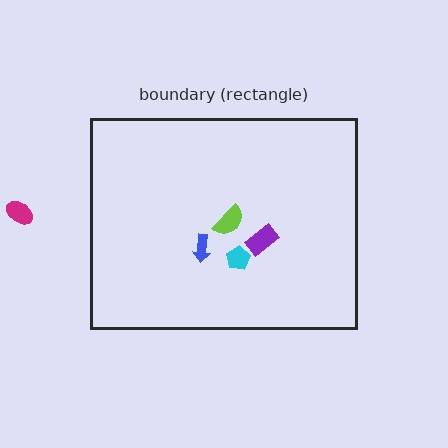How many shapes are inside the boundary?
4 inside, 1 outside.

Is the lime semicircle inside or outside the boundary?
Inside.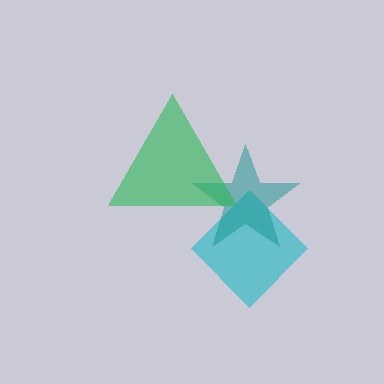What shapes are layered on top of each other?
The layered shapes are: a cyan diamond, a teal star, a green triangle.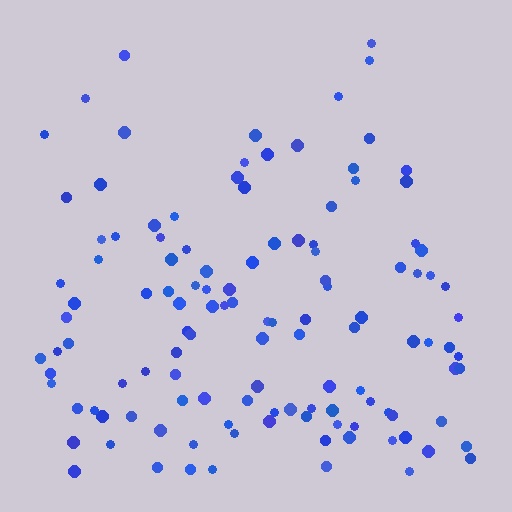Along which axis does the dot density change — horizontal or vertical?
Vertical.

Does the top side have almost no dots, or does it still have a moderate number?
Still a moderate number, just noticeably fewer than the bottom.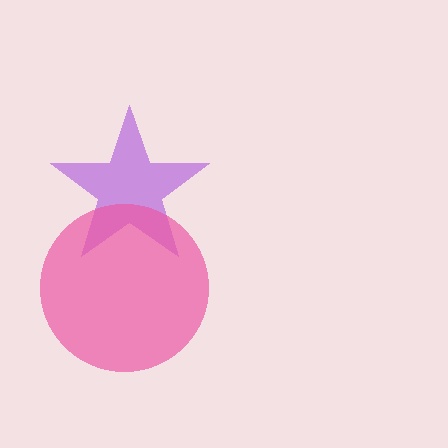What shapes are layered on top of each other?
The layered shapes are: a purple star, a pink circle.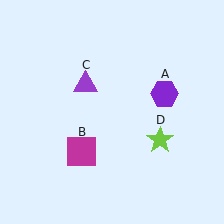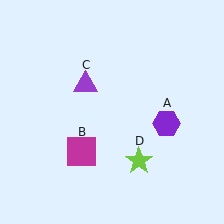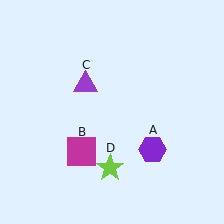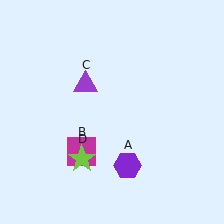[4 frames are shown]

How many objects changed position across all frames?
2 objects changed position: purple hexagon (object A), lime star (object D).